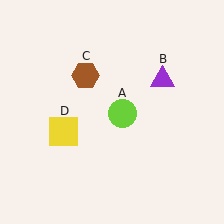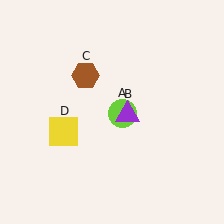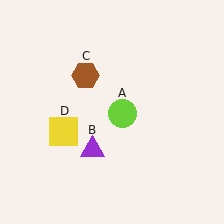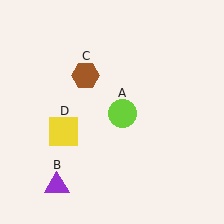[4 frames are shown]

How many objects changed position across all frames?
1 object changed position: purple triangle (object B).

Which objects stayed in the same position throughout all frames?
Lime circle (object A) and brown hexagon (object C) and yellow square (object D) remained stationary.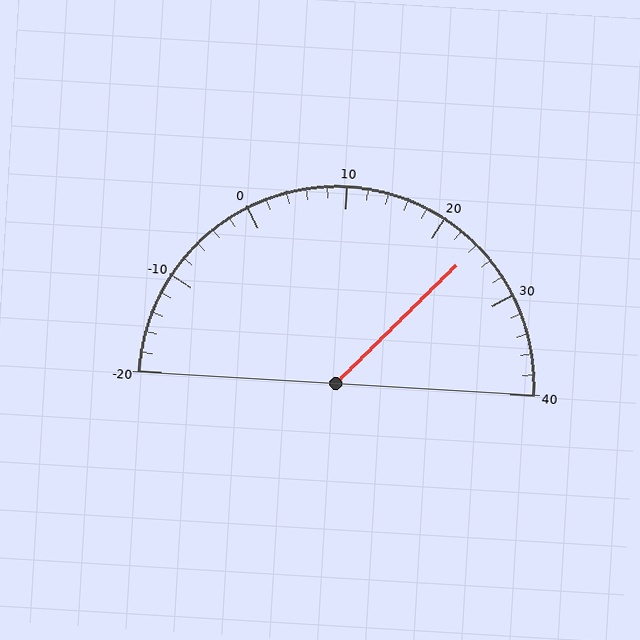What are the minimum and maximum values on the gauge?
The gauge ranges from -20 to 40.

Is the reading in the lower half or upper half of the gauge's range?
The reading is in the upper half of the range (-20 to 40).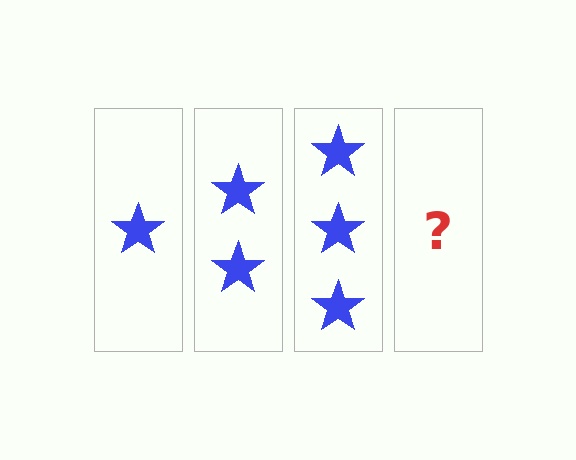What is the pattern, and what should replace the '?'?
The pattern is that each step adds one more star. The '?' should be 4 stars.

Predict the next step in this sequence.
The next step is 4 stars.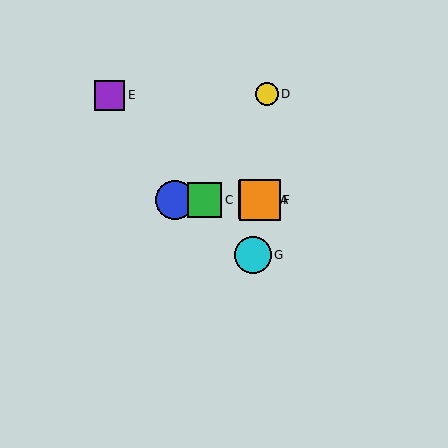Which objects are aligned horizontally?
Objects A, B, C, F are aligned horizontally.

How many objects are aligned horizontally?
4 objects (A, B, C, F) are aligned horizontally.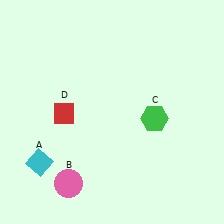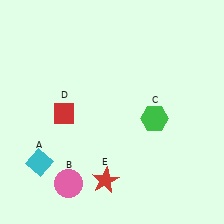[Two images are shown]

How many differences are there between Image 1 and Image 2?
There is 1 difference between the two images.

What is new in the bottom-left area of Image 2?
A red star (E) was added in the bottom-left area of Image 2.